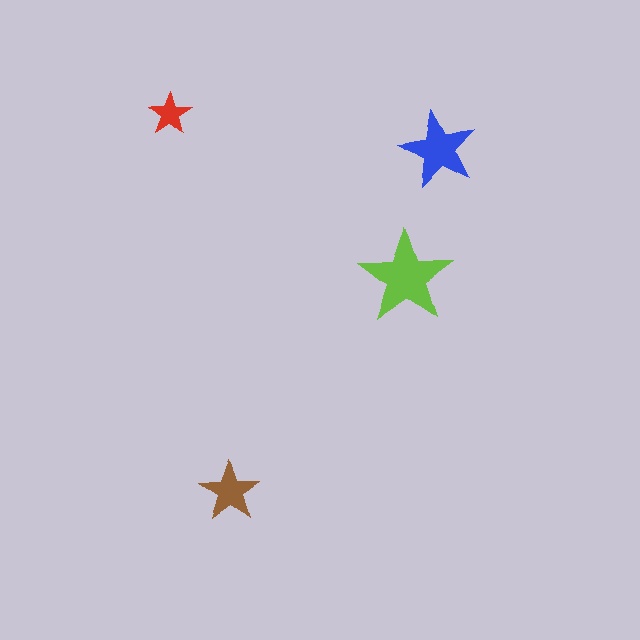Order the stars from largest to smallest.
the lime one, the blue one, the brown one, the red one.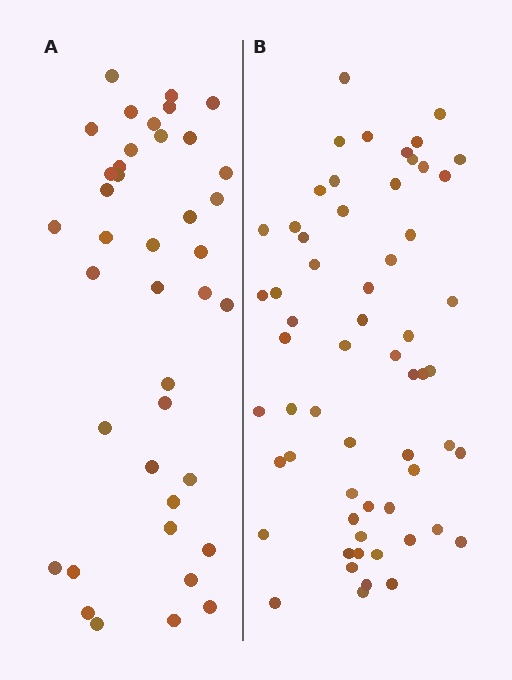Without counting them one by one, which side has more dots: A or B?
Region B (the right region) has more dots.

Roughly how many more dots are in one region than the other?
Region B has approximately 20 more dots than region A.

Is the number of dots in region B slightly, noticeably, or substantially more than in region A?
Region B has substantially more. The ratio is roughly 1.5 to 1.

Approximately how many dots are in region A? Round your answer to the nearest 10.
About 40 dots.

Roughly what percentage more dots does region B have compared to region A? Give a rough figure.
About 50% more.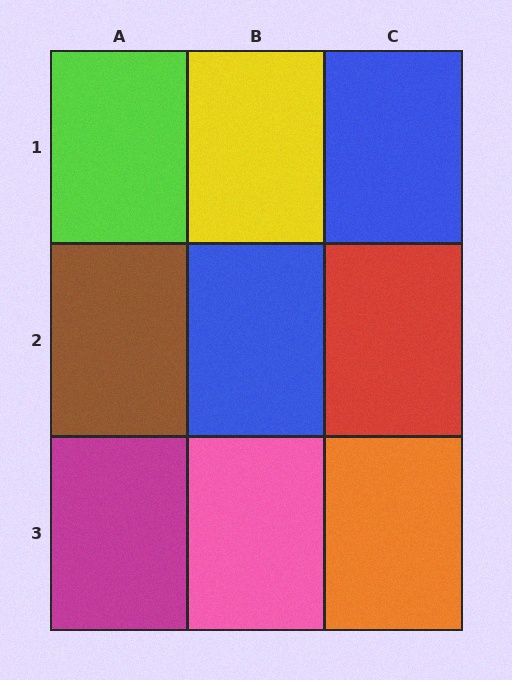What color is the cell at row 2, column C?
Red.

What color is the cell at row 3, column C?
Orange.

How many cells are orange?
1 cell is orange.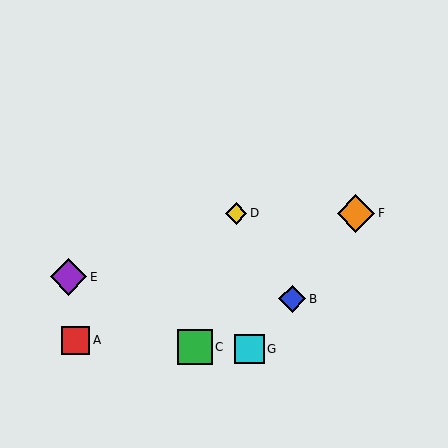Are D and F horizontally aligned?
Yes, both are at y≈213.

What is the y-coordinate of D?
Object D is at y≈213.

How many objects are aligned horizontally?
2 objects (D, F) are aligned horizontally.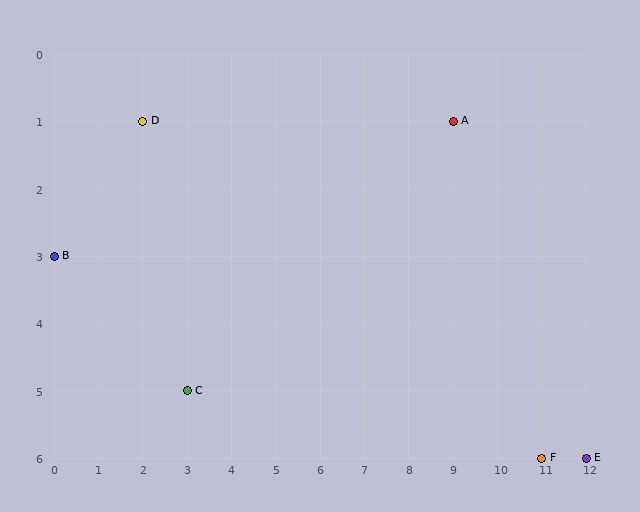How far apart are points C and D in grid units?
Points C and D are 1 column and 4 rows apart (about 4.1 grid units diagonally).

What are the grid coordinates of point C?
Point C is at grid coordinates (3, 5).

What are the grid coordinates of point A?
Point A is at grid coordinates (9, 1).